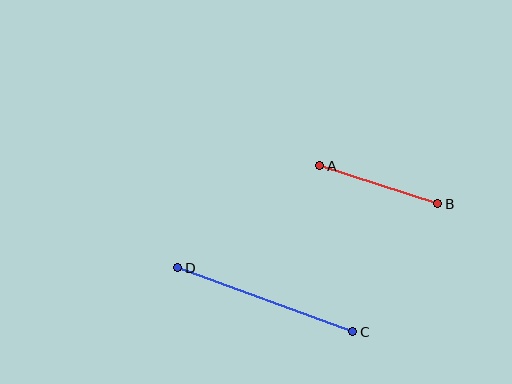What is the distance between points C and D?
The distance is approximately 186 pixels.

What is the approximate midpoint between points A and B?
The midpoint is at approximately (379, 185) pixels.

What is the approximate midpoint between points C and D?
The midpoint is at approximately (265, 300) pixels.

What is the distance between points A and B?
The distance is approximately 124 pixels.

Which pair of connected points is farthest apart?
Points C and D are farthest apart.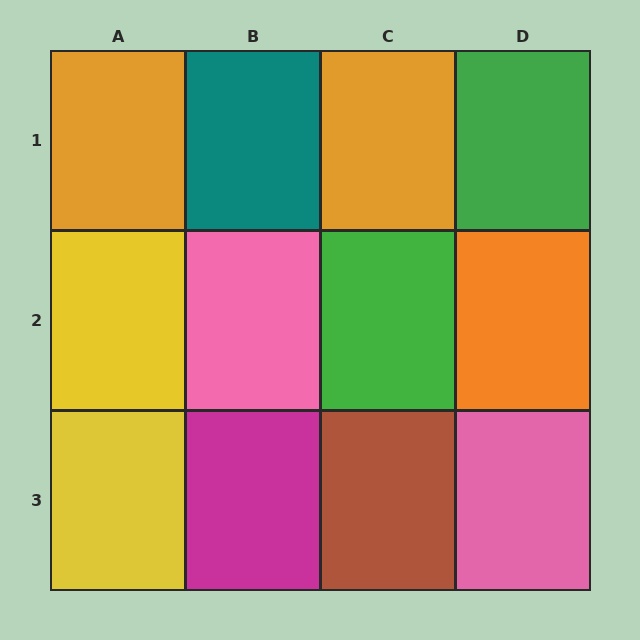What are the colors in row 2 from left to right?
Yellow, pink, green, orange.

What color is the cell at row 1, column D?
Green.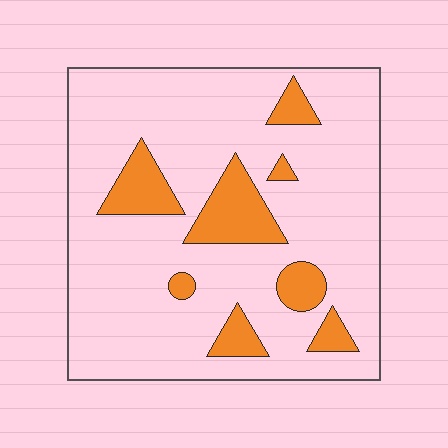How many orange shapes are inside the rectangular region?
8.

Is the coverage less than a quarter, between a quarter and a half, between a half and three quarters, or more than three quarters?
Less than a quarter.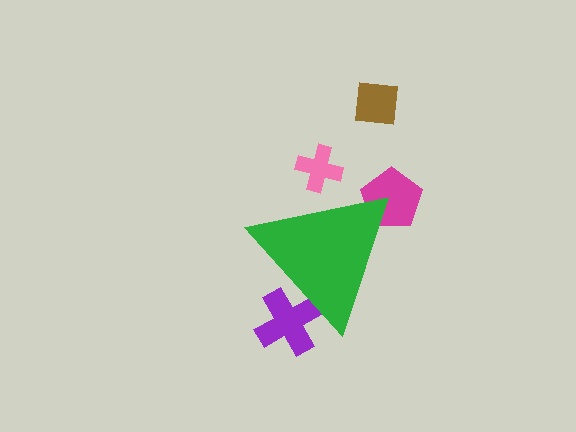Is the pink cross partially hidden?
Yes, the pink cross is partially hidden behind the green triangle.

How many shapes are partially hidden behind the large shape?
3 shapes are partially hidden.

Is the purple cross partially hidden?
Yes, the purple cross is partially hidden behind the green triangle.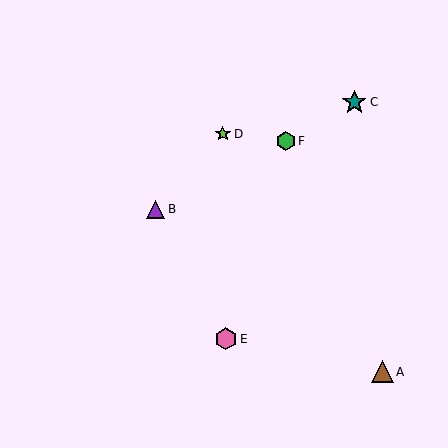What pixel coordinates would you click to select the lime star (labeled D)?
Click at (223, 134) to select the lime star D.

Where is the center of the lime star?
The center of the lime star is at (223, 134).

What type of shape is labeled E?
Shape E is a pink hexagon.